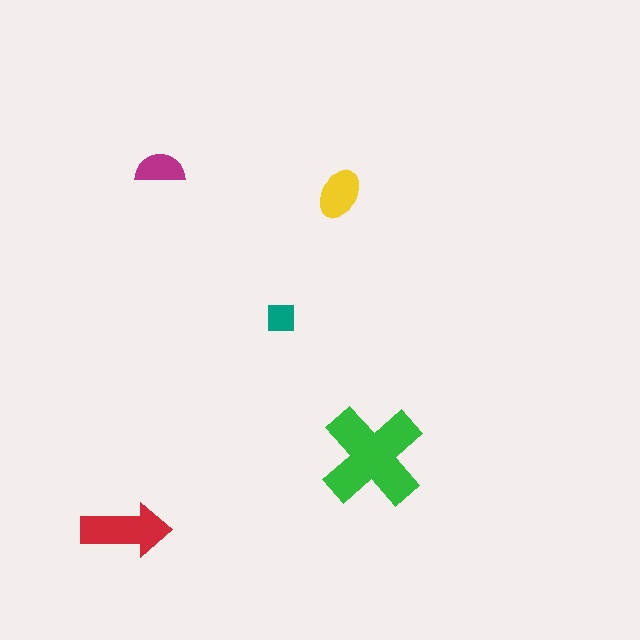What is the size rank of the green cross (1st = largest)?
1st.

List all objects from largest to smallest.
The green cross, the red arrow, the yellow ellipse, the magenta semicircle, the teal square.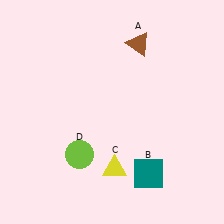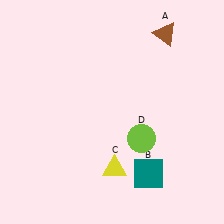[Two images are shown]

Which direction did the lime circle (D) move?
The lime circle (D) moved right.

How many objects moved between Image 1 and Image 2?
2 objects moved between the two images.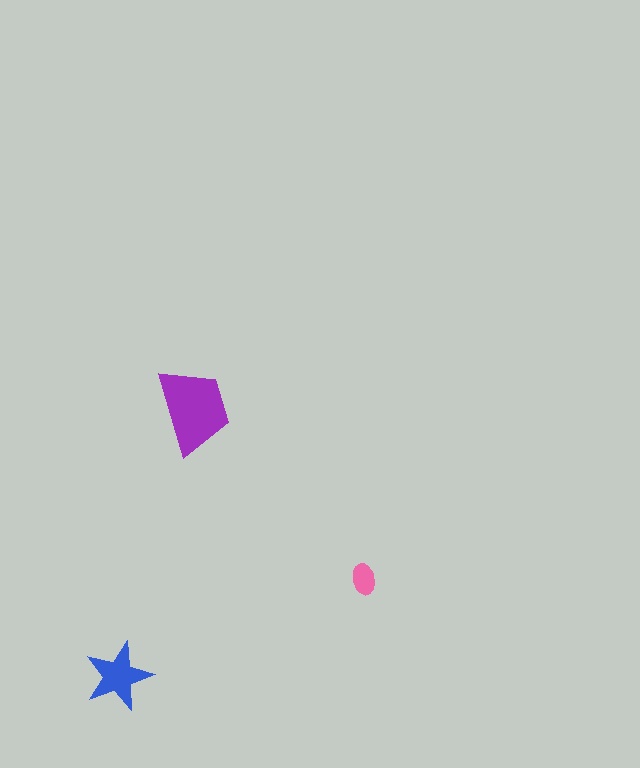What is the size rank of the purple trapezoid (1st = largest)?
1st.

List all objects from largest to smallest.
The purple trapezoid, the blue star, the pink ellipse.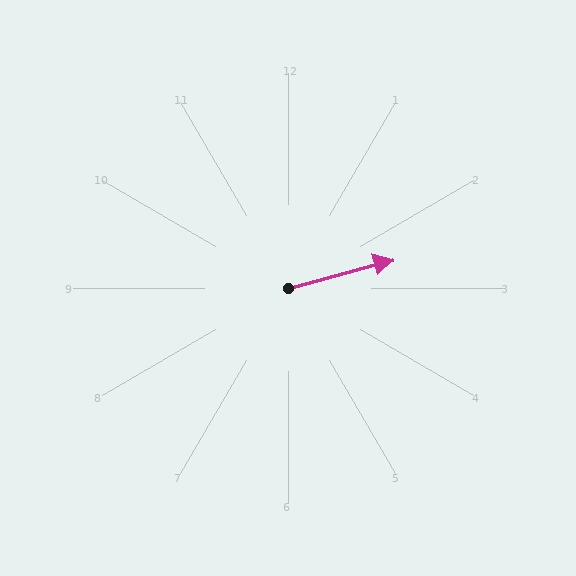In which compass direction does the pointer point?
East.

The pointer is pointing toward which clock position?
Roughly 2 o'clock.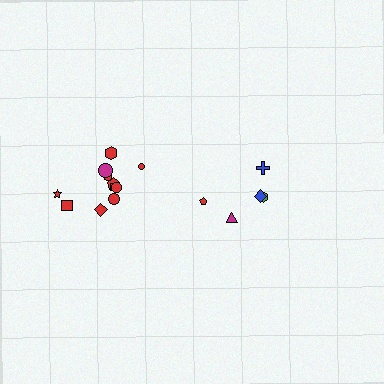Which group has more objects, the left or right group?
The left group.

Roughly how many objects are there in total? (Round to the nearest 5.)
Roughly 15 objects in total.